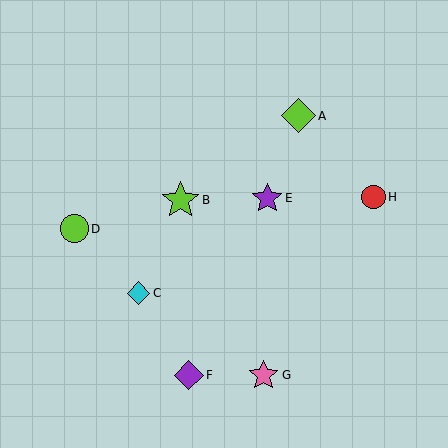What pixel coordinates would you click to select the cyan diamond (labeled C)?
Click at (139, 293) to select the cyan diamond C.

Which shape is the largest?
The lime star (labeled B) is the largest.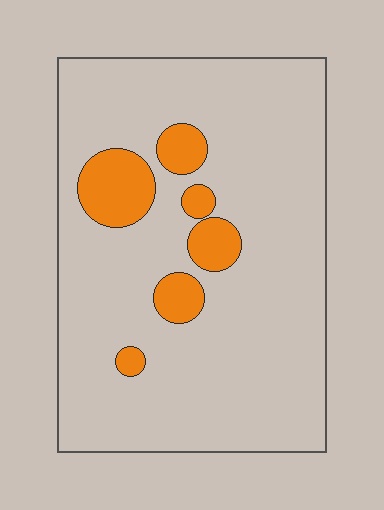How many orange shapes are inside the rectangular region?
6.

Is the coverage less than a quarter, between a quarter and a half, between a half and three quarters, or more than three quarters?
Less than a quarter.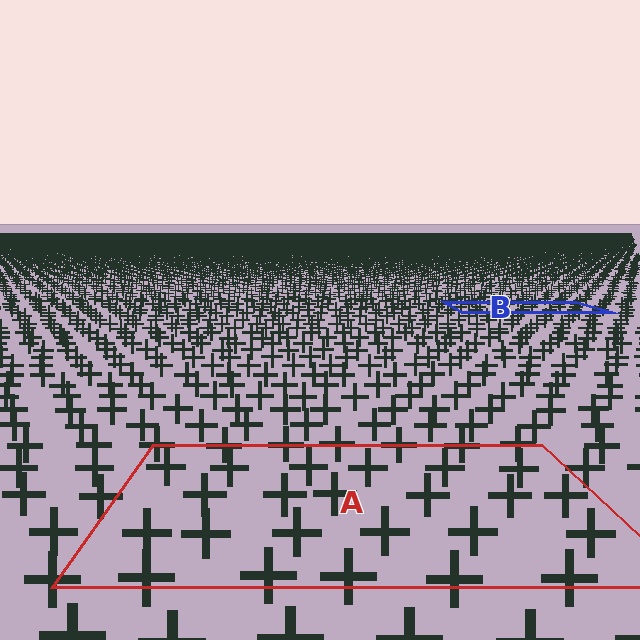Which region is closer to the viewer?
Region A is closer. The texture elements there are larger and more spread out.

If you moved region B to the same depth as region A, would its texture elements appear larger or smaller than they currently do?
They would appear larger. At a closer depth, the same texture elements are projected at a bigger on-screen size.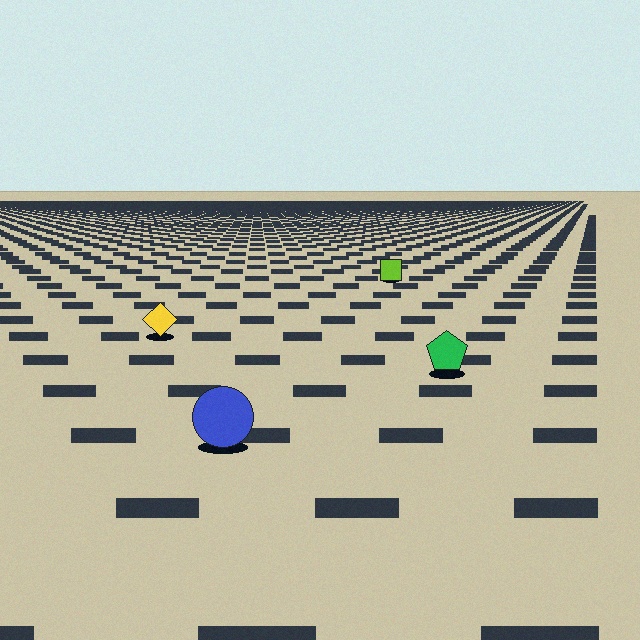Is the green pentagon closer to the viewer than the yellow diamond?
Yes. The green pentagon is closer — you can tell from the texture gradient: the ground texture is coarser near it.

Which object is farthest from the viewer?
The lime square is farthest from the viewer. It appears smaller and the ground texture around it is denser.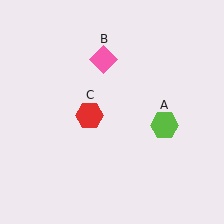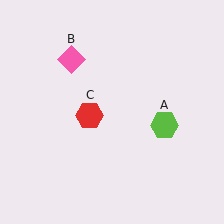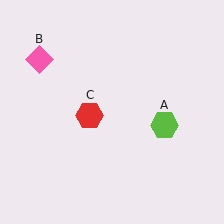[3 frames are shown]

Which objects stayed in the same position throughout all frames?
Lime hexagon (object A) and red hexagon (object C) remained stationary.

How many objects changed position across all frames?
1 object changed position: pink diamond (object B).